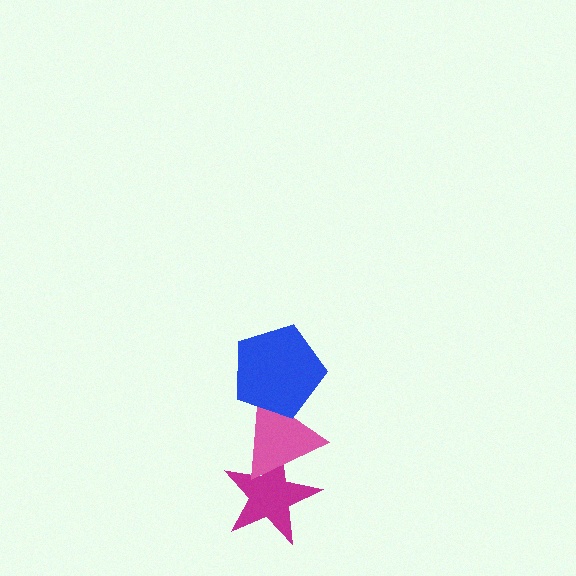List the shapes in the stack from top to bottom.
From top to bottom: the blue pentagon, the pink triangle, the magenta star.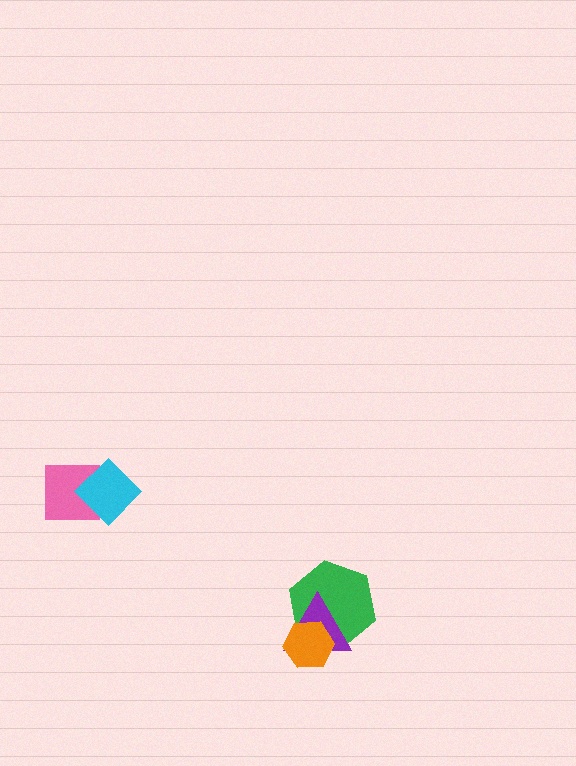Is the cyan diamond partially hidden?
No, no other shape covers it.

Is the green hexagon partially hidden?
Yes, it is partially covered by another shape.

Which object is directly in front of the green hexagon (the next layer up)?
The purple triangle is directly in front of the green hexagon.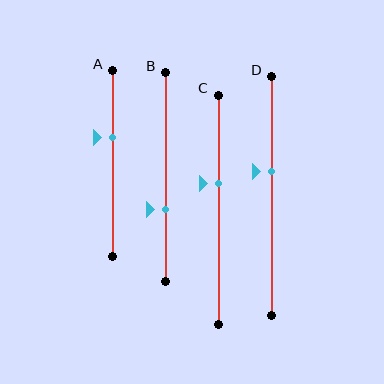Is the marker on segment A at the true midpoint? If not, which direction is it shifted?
No, the marker on segment A is shifted upward by about 14% of the segment length.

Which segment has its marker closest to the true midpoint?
Segment D has its marker closest to the true midpoint.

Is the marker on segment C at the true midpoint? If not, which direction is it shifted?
No, the marker on segment C is shifted upward by about 11% of the segment length.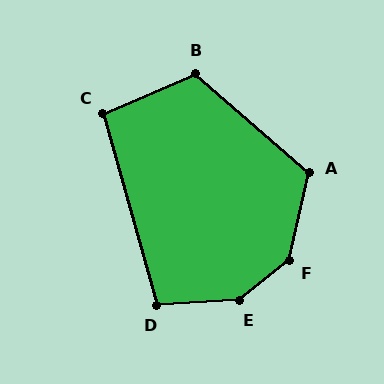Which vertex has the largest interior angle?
E, at approximately 144 degrees.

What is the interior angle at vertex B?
Approximately 115 degrees (obtuse).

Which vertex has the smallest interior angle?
C, at approximately 98 degrees.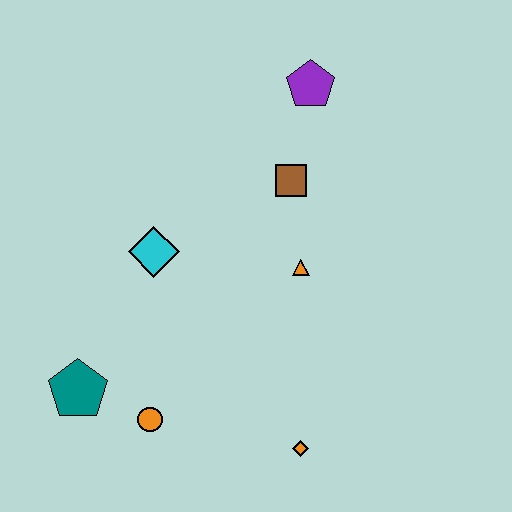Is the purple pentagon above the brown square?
Yes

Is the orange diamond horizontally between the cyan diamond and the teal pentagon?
No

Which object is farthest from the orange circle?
The purple pentagon is farthest from the orange circle.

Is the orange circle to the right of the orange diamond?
No